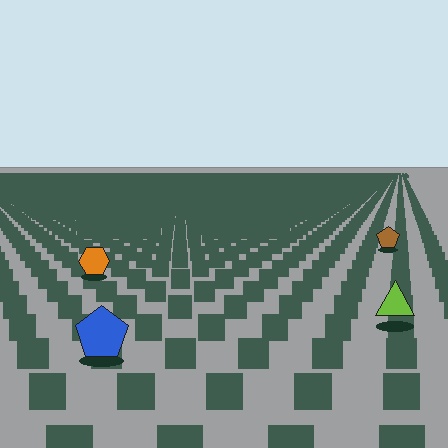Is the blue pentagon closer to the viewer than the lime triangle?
Yes. The blue pentagon is closer — you can tell from the texture gradient: the ground texture is coarser near it.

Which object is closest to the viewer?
The blue pentagon is closest. The texture marks near it are larger and more spread out.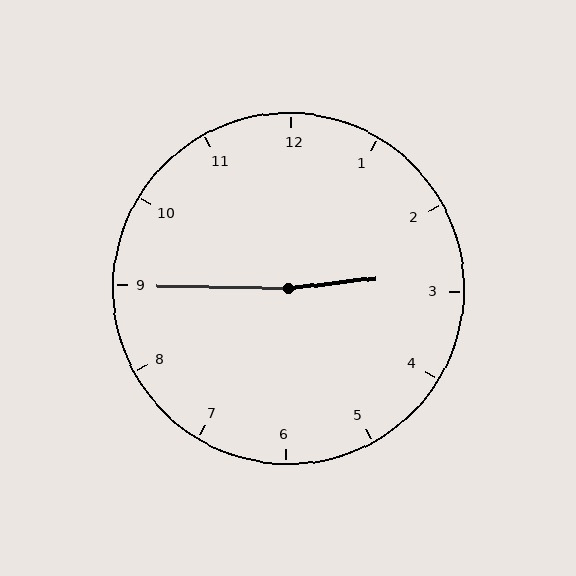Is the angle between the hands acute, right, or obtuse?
It is obtuse.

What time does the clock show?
2:45.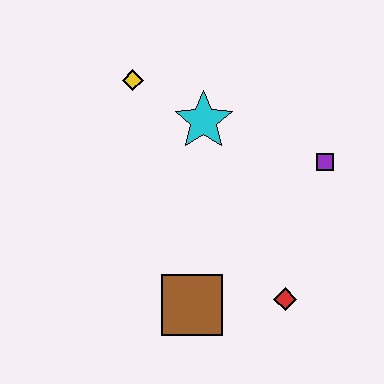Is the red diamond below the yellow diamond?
Yes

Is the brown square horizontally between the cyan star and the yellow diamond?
Yes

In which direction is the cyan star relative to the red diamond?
The cyan star is above the red diamond.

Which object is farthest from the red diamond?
The yellow diamond is farthest from the red diamond.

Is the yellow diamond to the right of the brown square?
No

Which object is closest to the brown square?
The red diamond is closest to the brown square.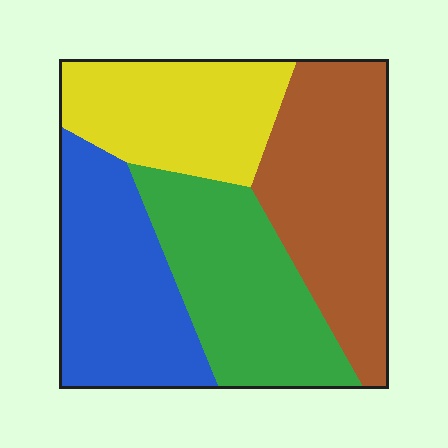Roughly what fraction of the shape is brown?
Brown takes up about one quarter (1/4) of the shape.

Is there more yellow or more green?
Green.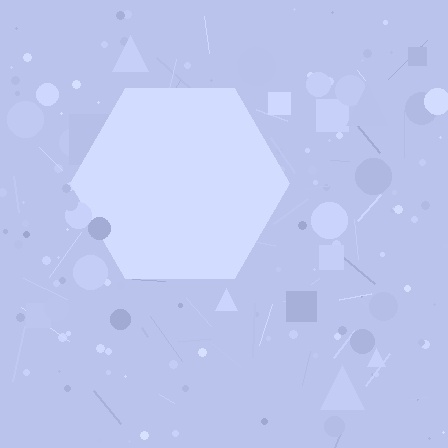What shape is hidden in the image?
A hexagon is hidden in the image.